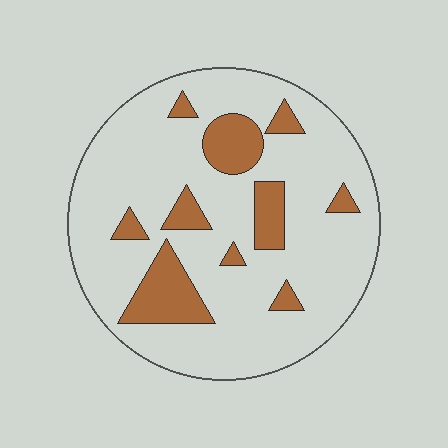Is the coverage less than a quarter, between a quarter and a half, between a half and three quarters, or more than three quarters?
Less than a quarter.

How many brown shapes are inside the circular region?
10.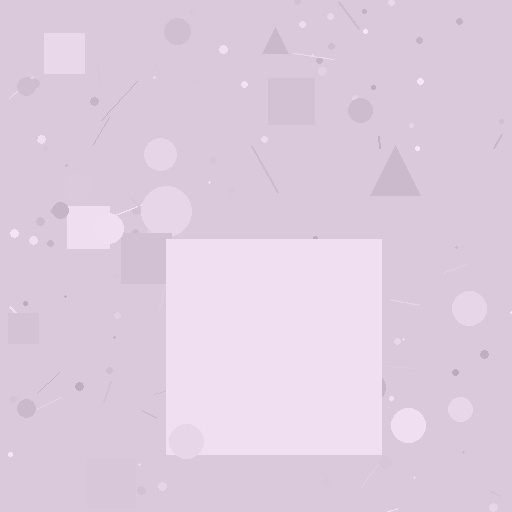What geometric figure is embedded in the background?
A square is embedded in the background.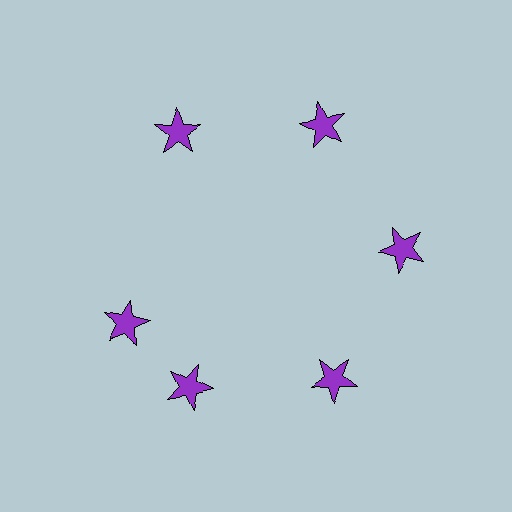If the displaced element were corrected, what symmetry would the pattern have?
It would have 6-fold rotational symmetry — the pattern would map onto itself every 60 degrees.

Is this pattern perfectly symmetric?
No. The 6 purple stars are arranged in a ring, but one element near the 9 o'clock position is rotated out of alignment along the ring, breaking the 6-fold rotational symmetry.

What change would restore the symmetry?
The symmetry would be restored by rotating it back into even spacing with its neighbors so that all 6 stars sit at equal angles and equal distance from the center.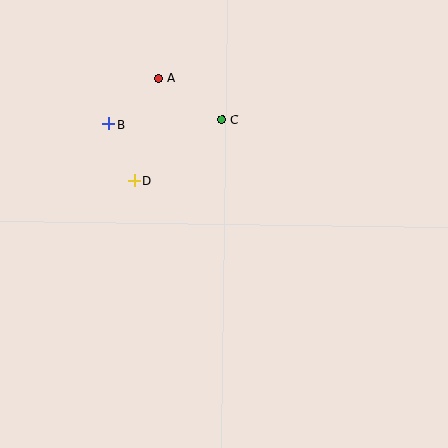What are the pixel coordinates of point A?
Point A is at (159, 78).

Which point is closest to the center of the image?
Point D at (134, 180) is closest to the center.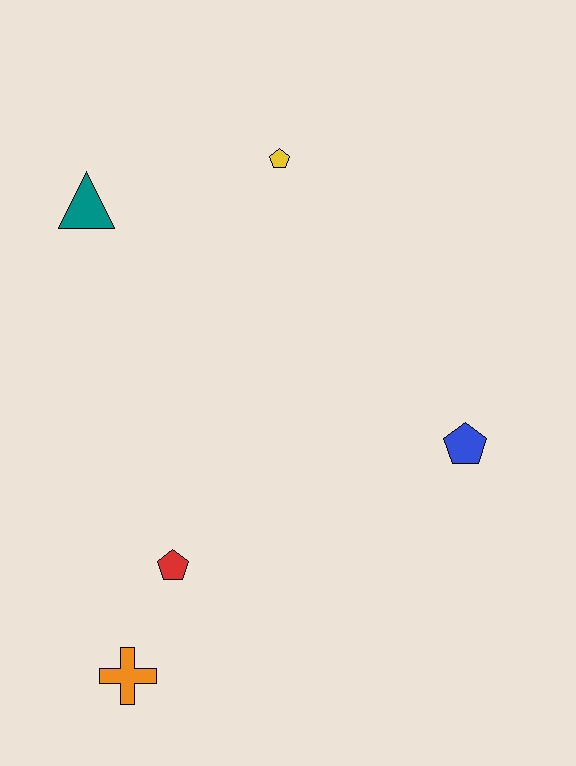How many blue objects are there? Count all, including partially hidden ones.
There is 1 blue object.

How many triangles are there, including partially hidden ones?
There is 1 triangle.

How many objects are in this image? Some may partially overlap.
There are 5 objects.